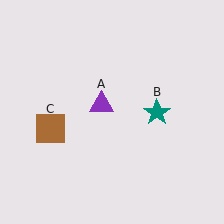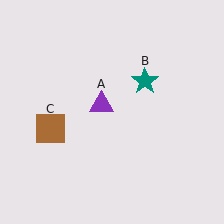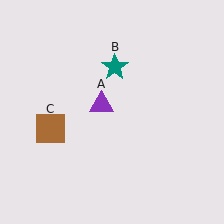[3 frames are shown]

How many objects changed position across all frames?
1 object changed position: teal star (object B).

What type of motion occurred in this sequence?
The teal star (object B) rotated counterclockwise around the center of the scene.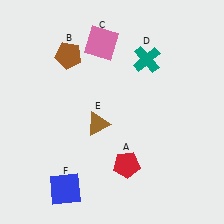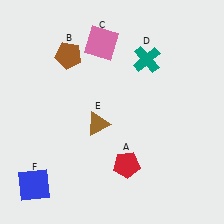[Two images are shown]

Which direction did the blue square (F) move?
The blue square (F) moved left.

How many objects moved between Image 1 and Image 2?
1 object moved between the two images.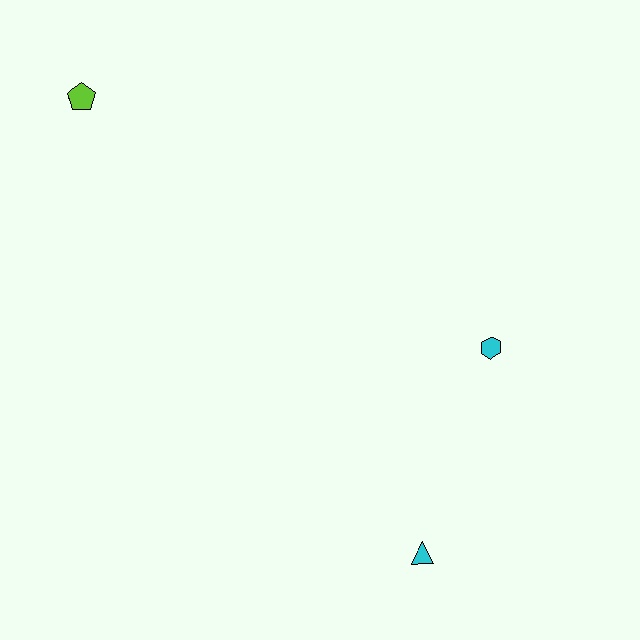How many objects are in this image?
There are 3 objects.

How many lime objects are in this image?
There is 1 lime object.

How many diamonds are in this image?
There are no diamonds.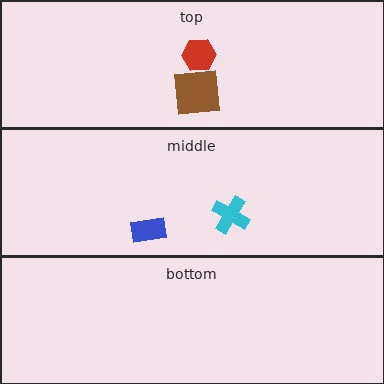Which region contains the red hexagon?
The top region.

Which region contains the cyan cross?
The middle region.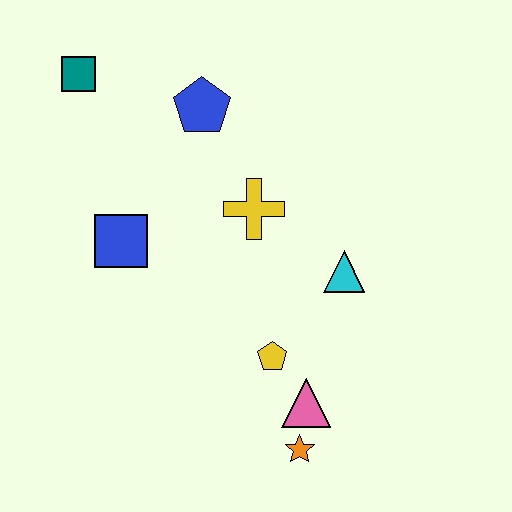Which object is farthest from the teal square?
The orange star is farthest from the teal square.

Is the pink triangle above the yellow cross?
No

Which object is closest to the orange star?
The pink triangle is closest to the orange star.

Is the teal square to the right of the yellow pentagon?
No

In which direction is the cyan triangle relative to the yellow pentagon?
The cyan triangle is above the yellow pentagon.